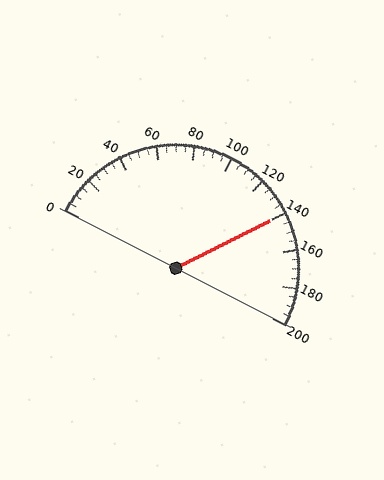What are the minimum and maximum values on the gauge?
The gauge ranges from 0 to 200.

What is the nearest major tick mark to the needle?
The nearest major tick mark is 140.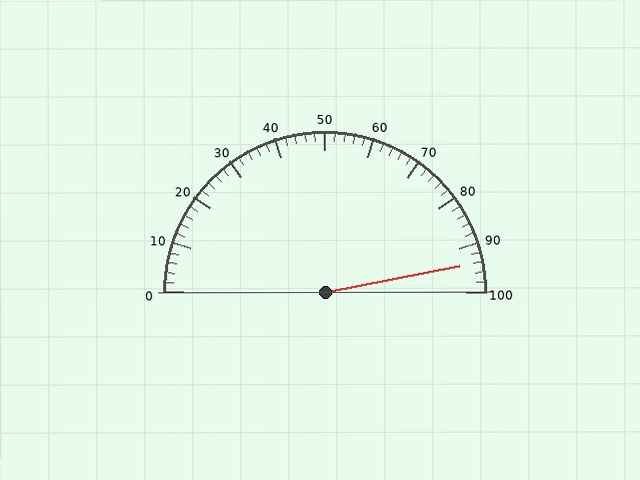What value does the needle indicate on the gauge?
The needle indicates approximately 94.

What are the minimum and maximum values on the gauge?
The gauge ranges from 0 to 100.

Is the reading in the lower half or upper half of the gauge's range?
The reading is in the upper half of the range (0 to 100).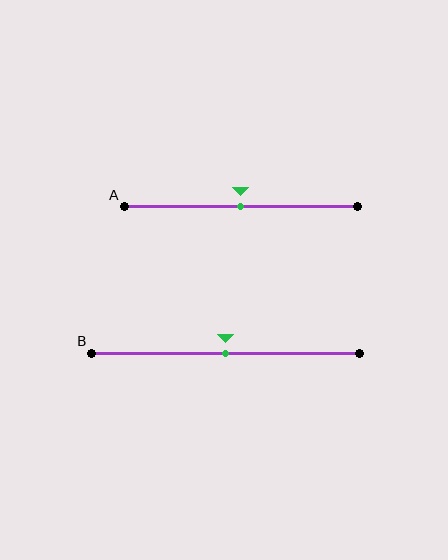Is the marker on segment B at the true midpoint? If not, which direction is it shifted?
Yes, the marker on segment B is at the true midpoint.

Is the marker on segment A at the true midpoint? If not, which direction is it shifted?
Yes, the marker on segment A is at the true midpoint.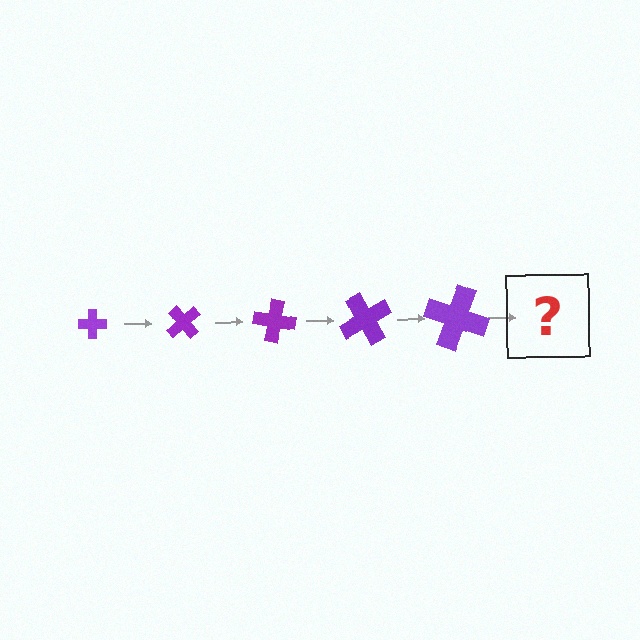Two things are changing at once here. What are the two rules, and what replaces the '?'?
The two rules are that the cross grows larger each step and it rotates 50 degrees each step. The '?' should be a cross, larger than the previous one and rotated 250 degrees from the start.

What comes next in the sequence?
The next element should be a cross, larger than the previous one and rotated 250 degrees from the start.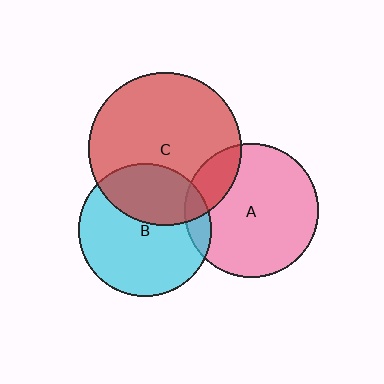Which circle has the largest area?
Circle C (red).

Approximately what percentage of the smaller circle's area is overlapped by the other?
Approximately 35%.